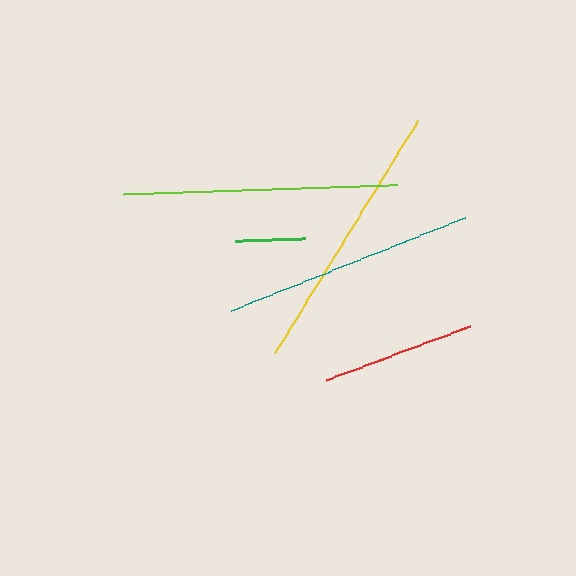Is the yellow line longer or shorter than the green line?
The yellow line is longer than the green line.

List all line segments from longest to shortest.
From longest to shortest: lime, yellow, teal, red, green.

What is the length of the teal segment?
The teal segment is approximately 251 pixels long.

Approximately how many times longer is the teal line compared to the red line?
The teal line is approximately 1.6 times the length of the red line.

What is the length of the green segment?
The green segment is approximately 70 pixels long.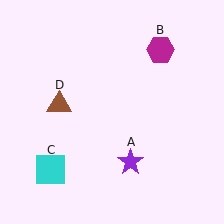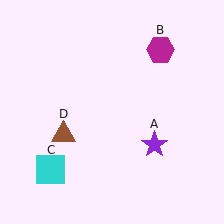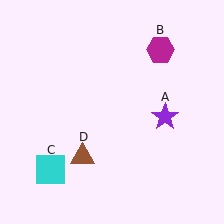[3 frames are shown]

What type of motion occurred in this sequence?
The purple star (object A), brown triangle (object D) rotated counterclockwise around the center of the scene.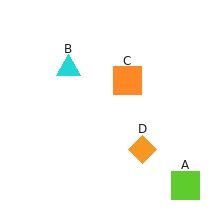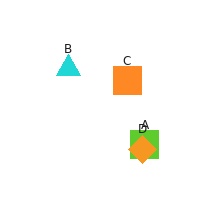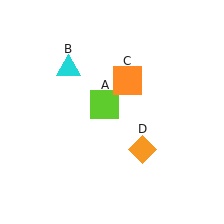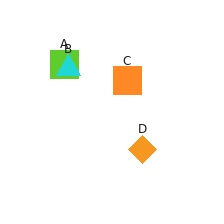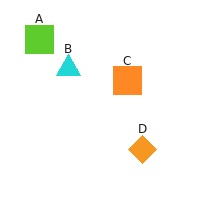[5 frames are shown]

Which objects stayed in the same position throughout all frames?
Cyan triangle (object B) and orange square (object C) and orange diamond (object D) remained stationary.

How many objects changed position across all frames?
1 object changed position: lime square (object A).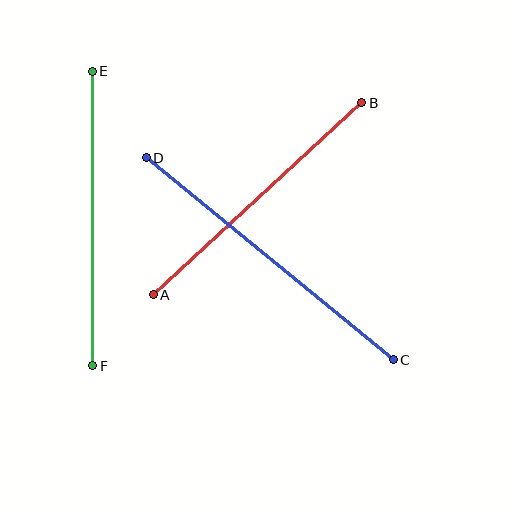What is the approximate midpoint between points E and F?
The midpoint is at approximately (92, 219) pixels.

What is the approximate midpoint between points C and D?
The midpoint is at approximately (270, 259) pixels.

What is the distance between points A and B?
The distance is approximately 283 pixels.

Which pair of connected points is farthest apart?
Points C and D are farthest apart.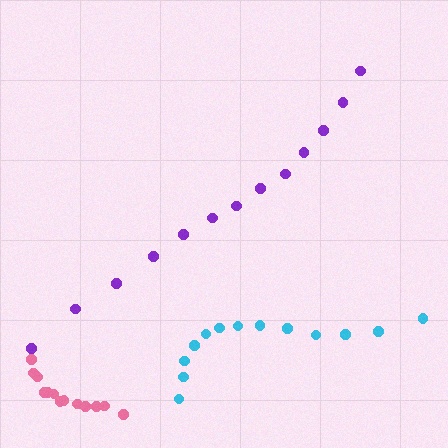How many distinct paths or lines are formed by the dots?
There are 3 distinct paths.